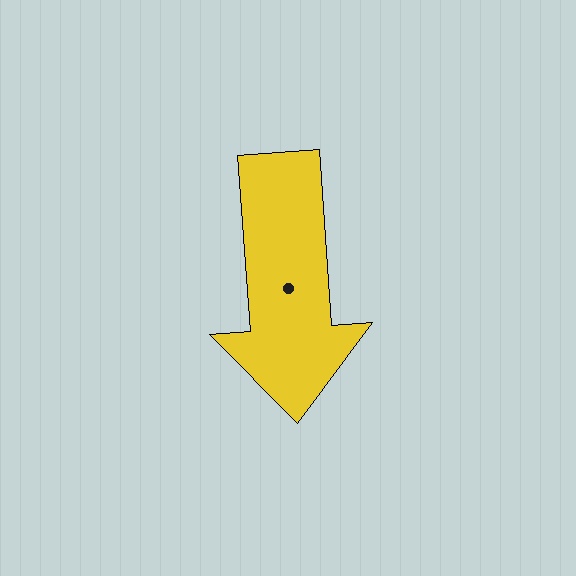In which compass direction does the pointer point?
South.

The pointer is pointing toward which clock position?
Roughly 6 o'clock.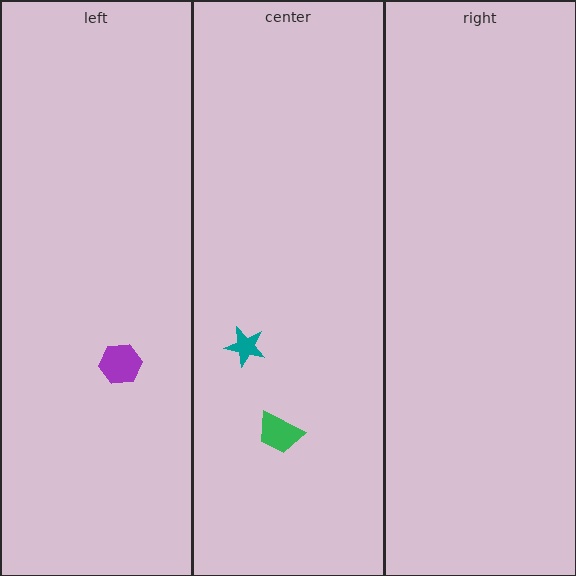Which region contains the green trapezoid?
The center region.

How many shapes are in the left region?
1.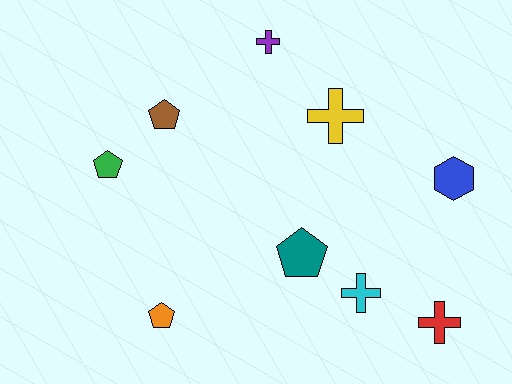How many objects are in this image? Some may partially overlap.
There are 9 objects.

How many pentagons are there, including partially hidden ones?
There are 4 pentagons.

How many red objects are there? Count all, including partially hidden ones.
There is 1 red object.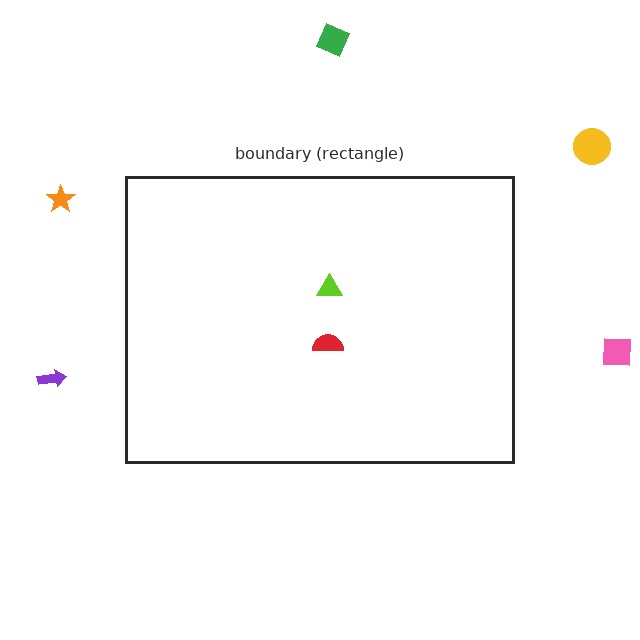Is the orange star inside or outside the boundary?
Outside.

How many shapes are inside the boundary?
2 inside, 5 outside.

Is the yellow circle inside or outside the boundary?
Outside.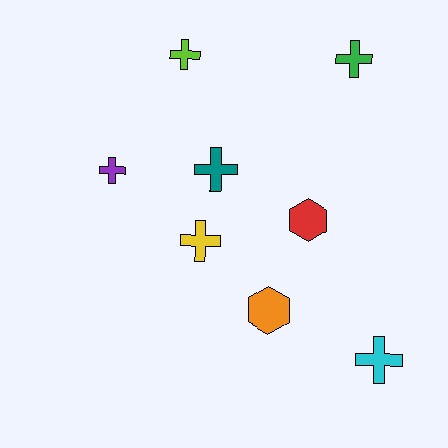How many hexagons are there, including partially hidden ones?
There are 2 hexagons.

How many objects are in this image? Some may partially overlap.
There are 8 objects.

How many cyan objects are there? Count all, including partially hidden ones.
There is 1 cyan object.